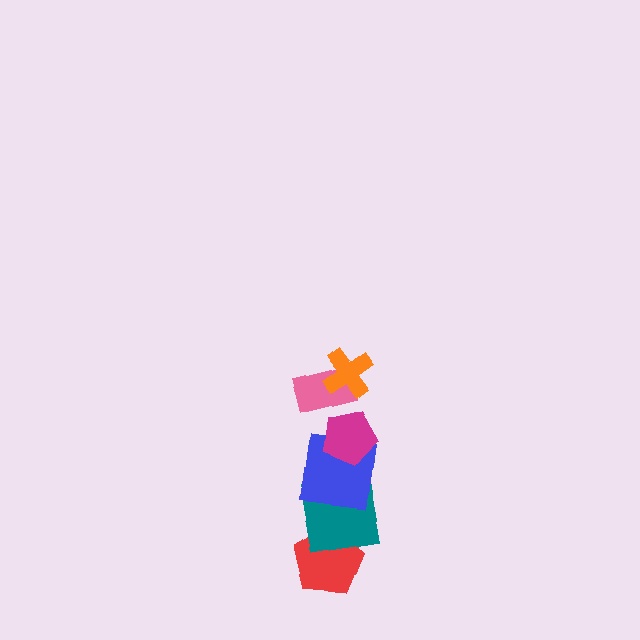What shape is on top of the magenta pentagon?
The pink rectangle is on top of the magenta pentagon.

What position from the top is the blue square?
The blue square is 4th from the top.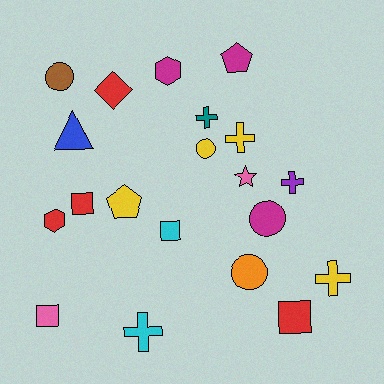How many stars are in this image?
There is 1 star.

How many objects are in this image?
There are 20 objects.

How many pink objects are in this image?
There are 2 pink objects.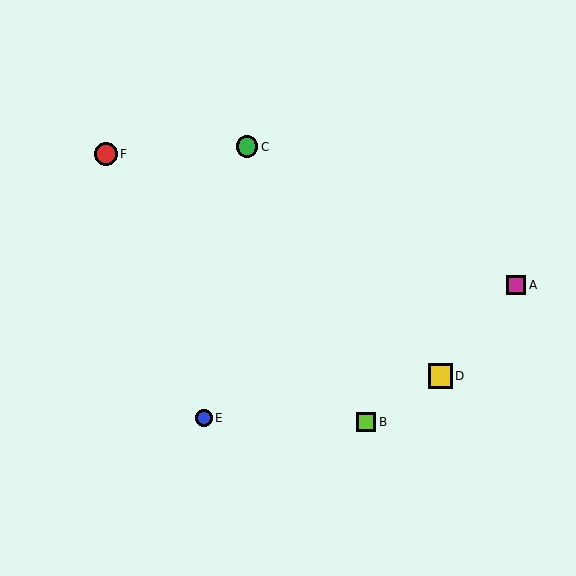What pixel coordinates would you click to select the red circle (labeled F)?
Click at (106, 154) to select the red circle F.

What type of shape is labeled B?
Shape B is a lime square.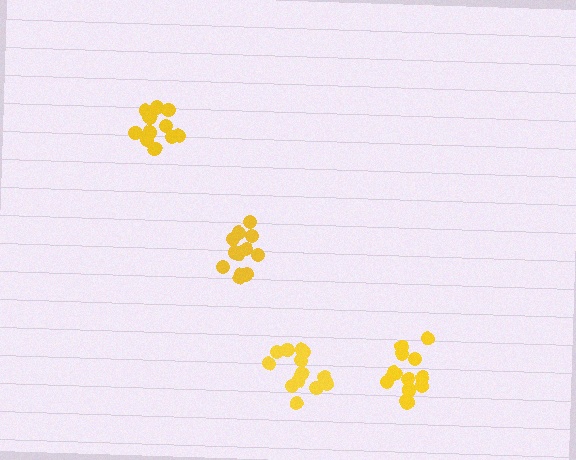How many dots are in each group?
Group 1: 13 dots, Group 2: 12 dots, Group 3: 15 dots, Group 4: 12 dots (52 total).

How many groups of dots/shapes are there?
There are 4 groups.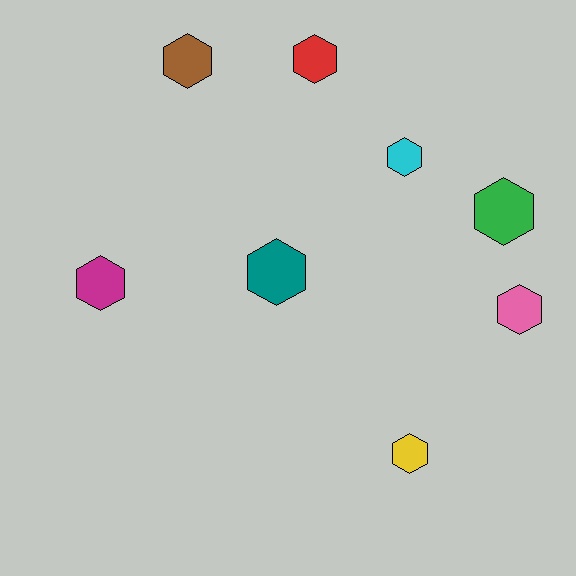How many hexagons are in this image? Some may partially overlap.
There are 8 hexagons.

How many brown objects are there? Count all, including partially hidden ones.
There is 1 brown object.